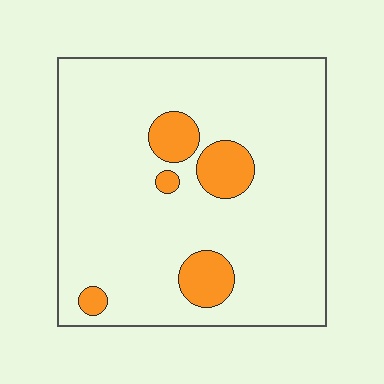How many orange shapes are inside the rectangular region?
5.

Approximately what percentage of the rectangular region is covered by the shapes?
Approximately 10%.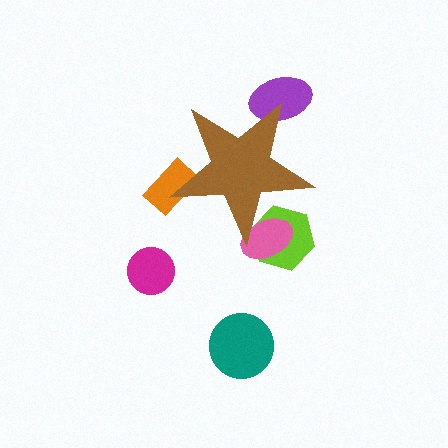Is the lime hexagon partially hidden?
Yes, the lime hexagon is partially hidden behind the brown star.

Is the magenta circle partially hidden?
No, the magenta circle is fully visible.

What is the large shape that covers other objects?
A brown star.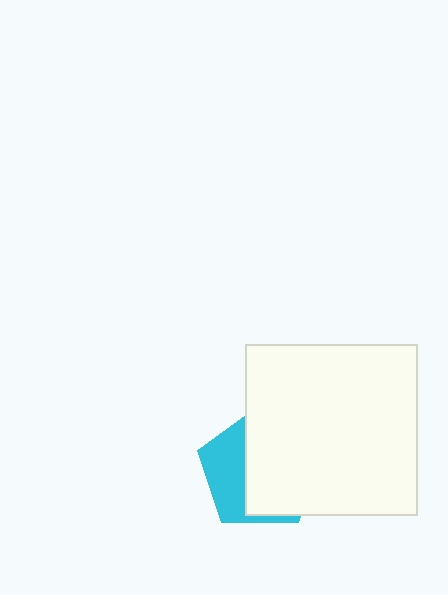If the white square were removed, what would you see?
You would see the complete cyan pentagon.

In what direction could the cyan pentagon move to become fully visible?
The cyan pentagon could move left. That would shift it out from behind the white square entirely.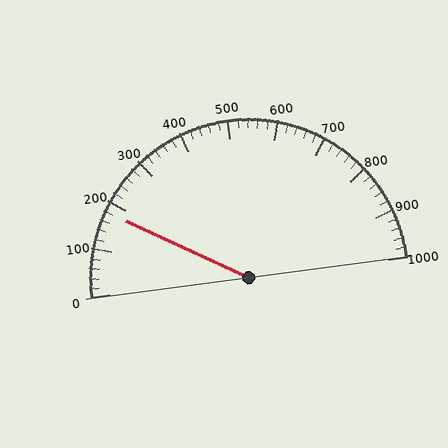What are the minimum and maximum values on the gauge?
The gauge ranges from 0 to 1000.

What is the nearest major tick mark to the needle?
The nearest major tick mark is 200.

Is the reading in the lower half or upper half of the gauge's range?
The reading is in the lower half of the range (0 to 1000).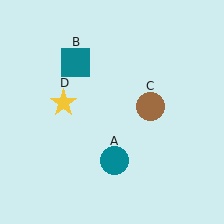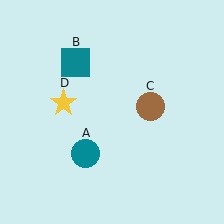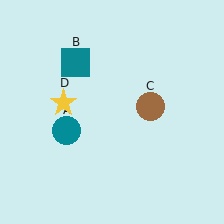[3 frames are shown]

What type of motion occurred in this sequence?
The teal circle (object A) rotated clockwise around the center of the scene.